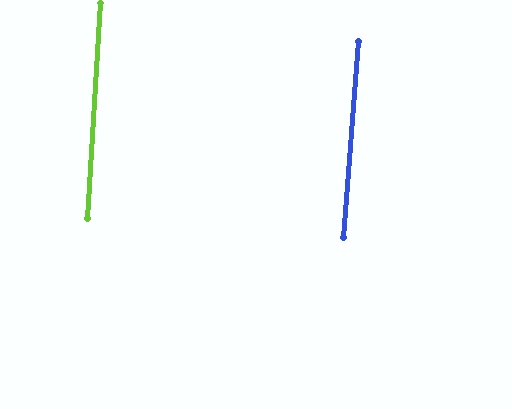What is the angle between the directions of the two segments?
Approximately 1 degree.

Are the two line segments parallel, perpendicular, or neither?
Parallel — their directions differ by only 1.1°.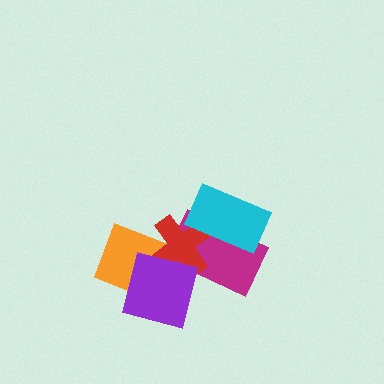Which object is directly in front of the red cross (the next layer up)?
The purple square is directly in front of the red cross.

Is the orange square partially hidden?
Yes, it is partially covered by another shape.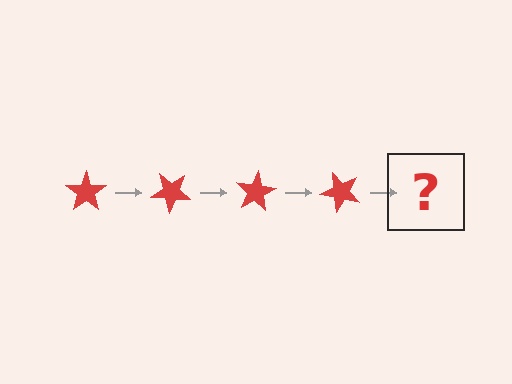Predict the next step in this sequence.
The next step is a red star rotated 160 degrees.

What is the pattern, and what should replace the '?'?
The pattern is that the star rotates 40 degrees each step. The '?' should be a red star rotated 160 degrees.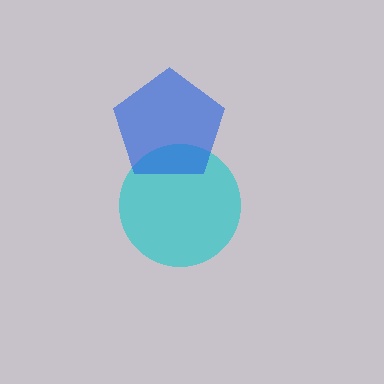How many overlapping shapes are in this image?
There are 2 overlapping shapes in the image.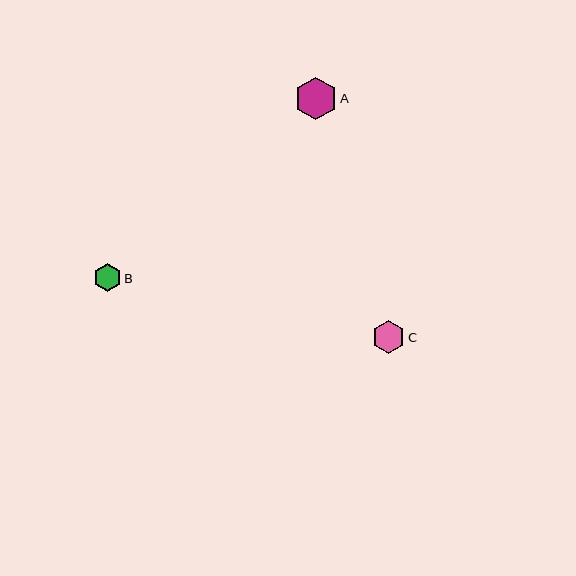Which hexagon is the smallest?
Hexagon B is the smallest with a size of approximately 27 pixels.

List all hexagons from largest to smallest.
From largest to smallest: A, C, B.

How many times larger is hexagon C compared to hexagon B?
Hexagon C is approximately 1.2 times the size of hexagon B.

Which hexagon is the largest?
Hexagon A is the largest with a size of approximately 43 pixels.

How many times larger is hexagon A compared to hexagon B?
Hexagon A is approximately 1.6 times the size of hexagon B.